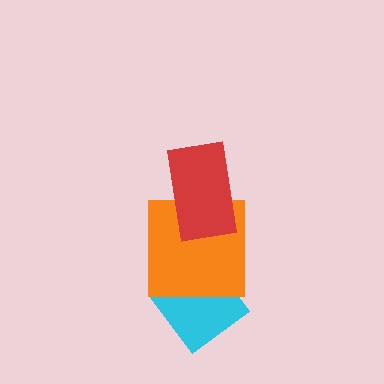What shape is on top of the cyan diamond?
The orange square is on top of the cyan diamond.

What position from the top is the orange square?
The orange square is 2nd from the top.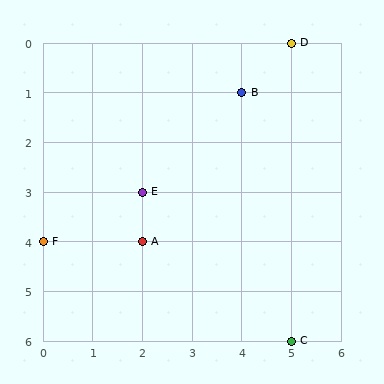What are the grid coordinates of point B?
Point B is at grid coordinates (4, 1).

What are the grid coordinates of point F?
Point F is at grid coordinates (0, 4).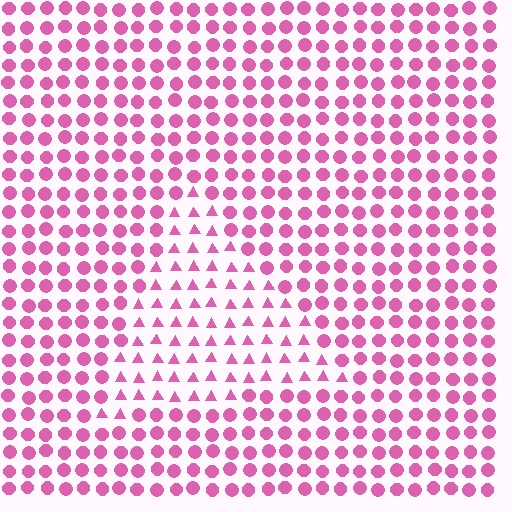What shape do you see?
I see a triangle.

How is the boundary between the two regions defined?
The boundary is defined by a change in element shape: triangles inside vs. circles outside. All elements share the same color and spacing.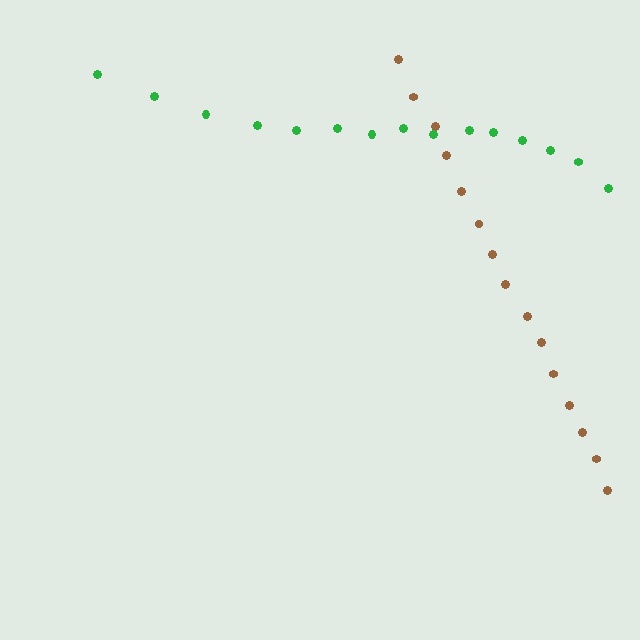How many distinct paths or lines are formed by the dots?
There are 2 distinct paths.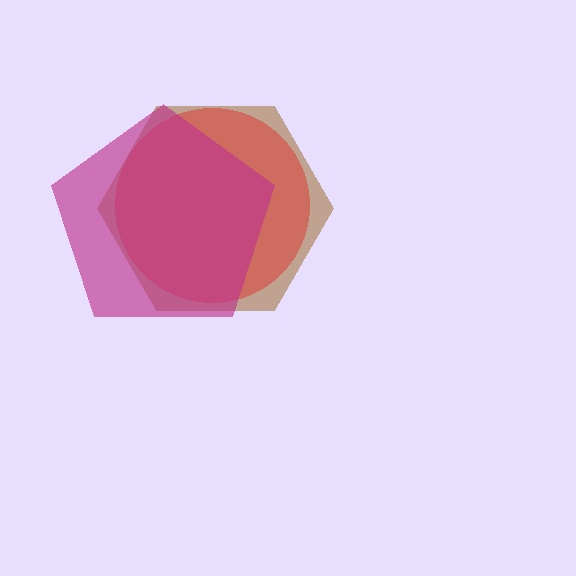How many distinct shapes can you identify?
There are 3 distinct shapes: a brown hexagon, a red circle, a magenta pentagon.